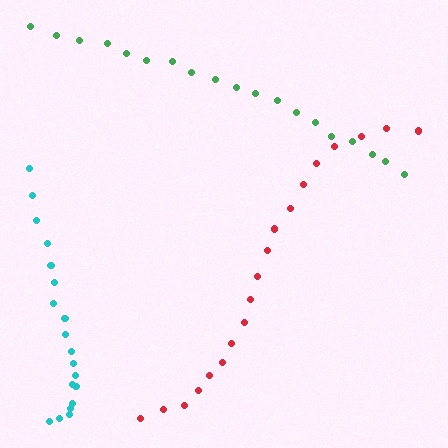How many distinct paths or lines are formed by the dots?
There are 3 distinct paths.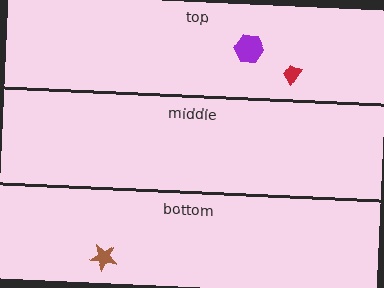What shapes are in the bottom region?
The brown star.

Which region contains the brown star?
The bottom region.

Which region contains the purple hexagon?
The top region.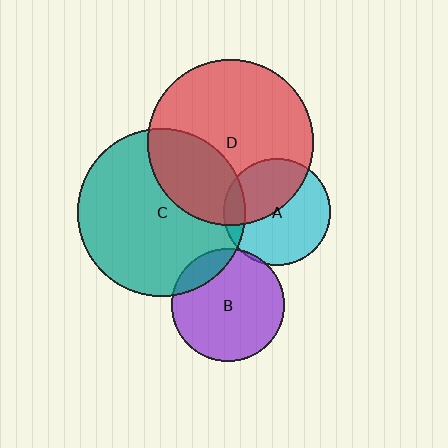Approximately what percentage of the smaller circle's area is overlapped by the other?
Approximately 5%.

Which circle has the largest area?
Circle C (teal).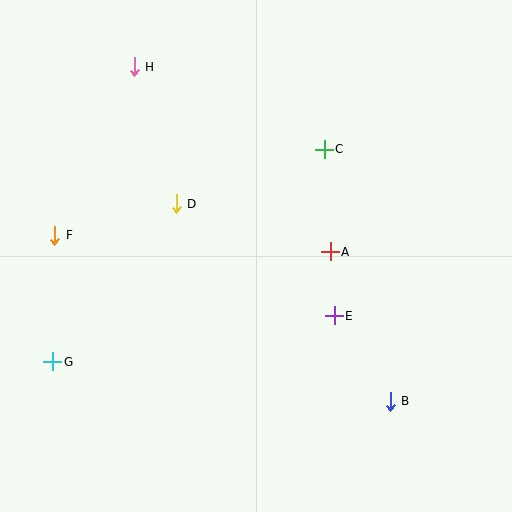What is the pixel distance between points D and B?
The distance between D and B is 291 pixels.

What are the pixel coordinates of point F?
Point F is at (55, 235).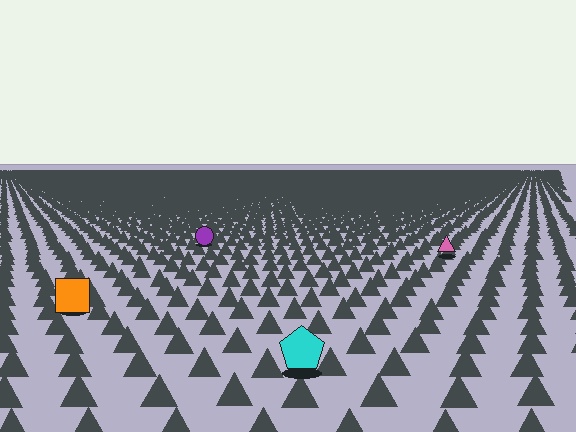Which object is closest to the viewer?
The cyan pentagon is closest. The texture marks near it are larger and more spread out.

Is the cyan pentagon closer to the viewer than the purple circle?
Yes. The cyan pentagon is closer — you can tell from the texture gradient: the ground texture is coarser near it.